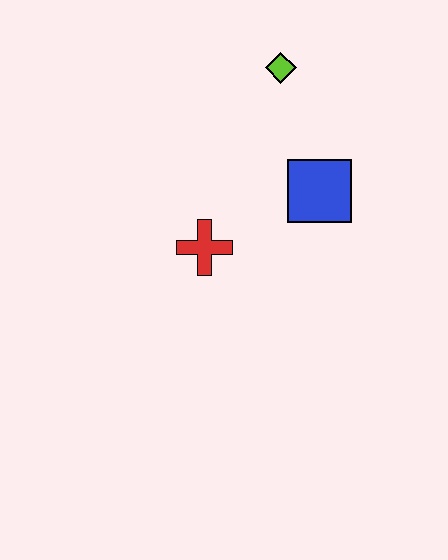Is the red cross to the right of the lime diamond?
No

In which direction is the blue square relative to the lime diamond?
The blue square is below the lime diamond.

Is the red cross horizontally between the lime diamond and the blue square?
No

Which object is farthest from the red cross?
The lime diamond is farthest from the red cross.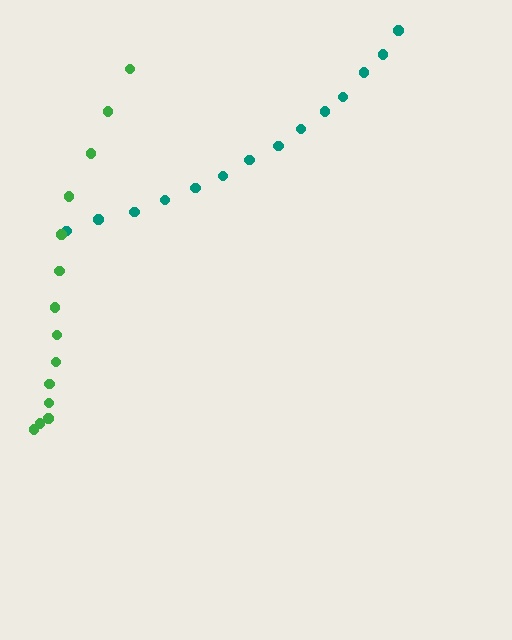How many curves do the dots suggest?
There are 2 distinct paths.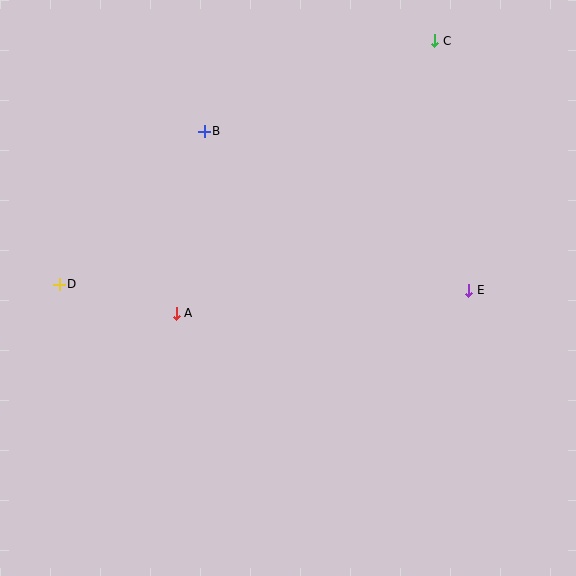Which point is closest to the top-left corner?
Point B is closest to the top-left corner.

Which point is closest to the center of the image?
Point A at (176, 313) is closest to the center.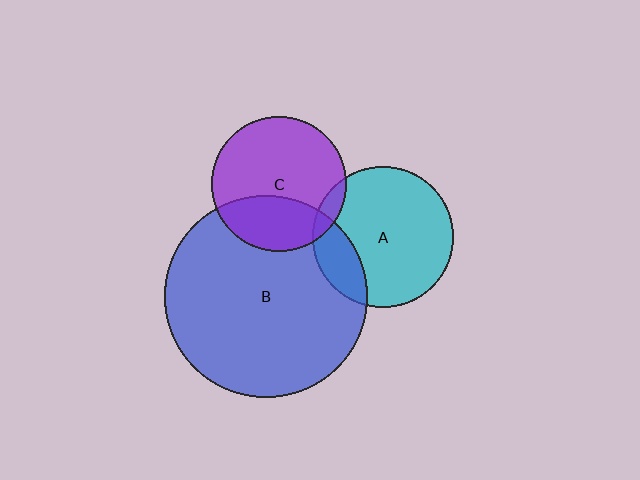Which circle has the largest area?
Circle B (blue).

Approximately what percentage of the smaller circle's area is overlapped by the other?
Approximately 20%.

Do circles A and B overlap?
Yes.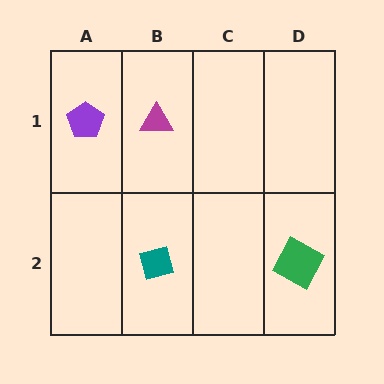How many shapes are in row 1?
2 shapes.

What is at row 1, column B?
A magenta triangle.